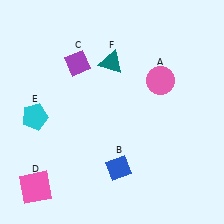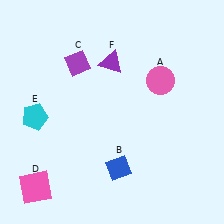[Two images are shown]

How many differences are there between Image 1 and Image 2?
There is 1 difference between the two images.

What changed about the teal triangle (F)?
In Image 1, F is teal. In Image 2, it changed to purple.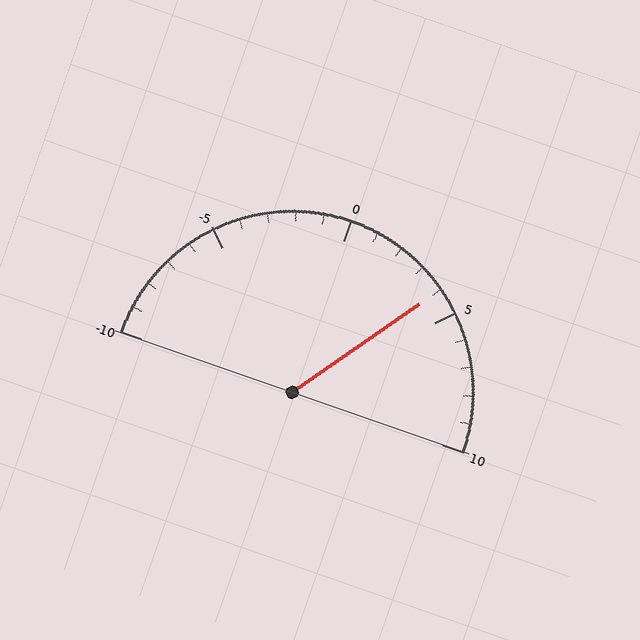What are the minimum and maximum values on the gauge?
The gauge ranges from -10 to 10.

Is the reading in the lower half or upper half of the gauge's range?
The reading is in the upper half of the range (-10 to 10).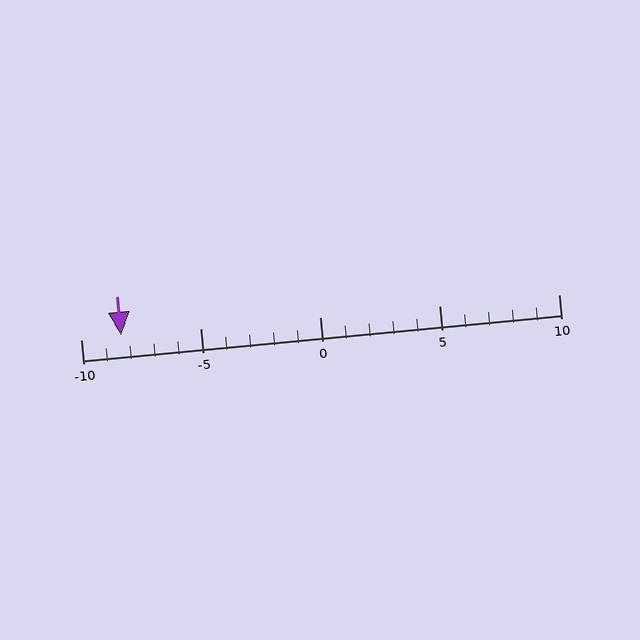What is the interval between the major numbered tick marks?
The major tick marks are spaced 5 units apart.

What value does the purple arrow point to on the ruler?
The purple arrow points to approximately -8.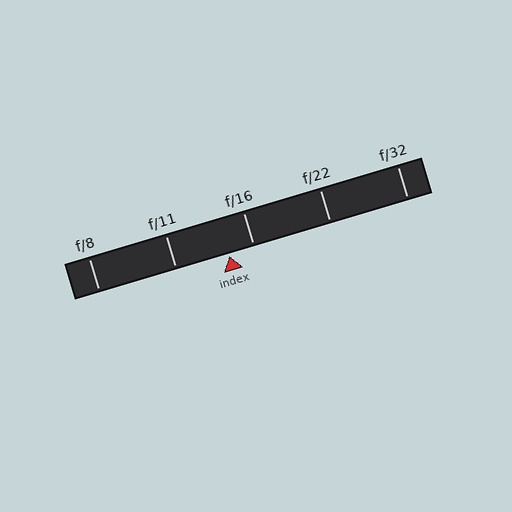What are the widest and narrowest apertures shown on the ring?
The widest aperture shown is f/8 and the narrowest is f/32.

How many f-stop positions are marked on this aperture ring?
There are 5 f-stop positions marked.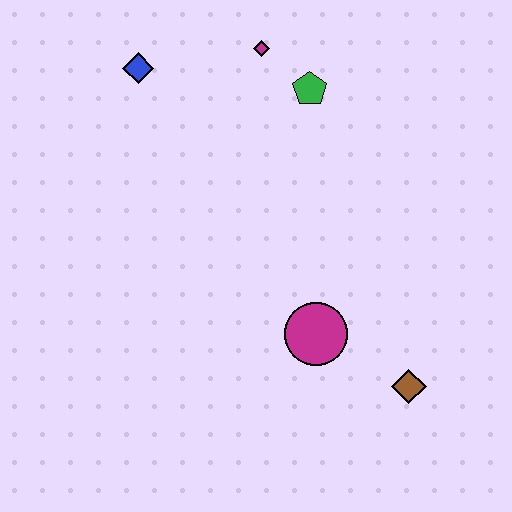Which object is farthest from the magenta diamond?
The brown diamond is farthest from the magenta diamond.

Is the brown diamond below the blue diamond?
Yes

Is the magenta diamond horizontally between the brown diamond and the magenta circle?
No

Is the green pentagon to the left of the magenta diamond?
No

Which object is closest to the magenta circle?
The brown diamond is closest to the magenta circle.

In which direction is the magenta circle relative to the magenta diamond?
The magenta circle is below the magenta diamond.